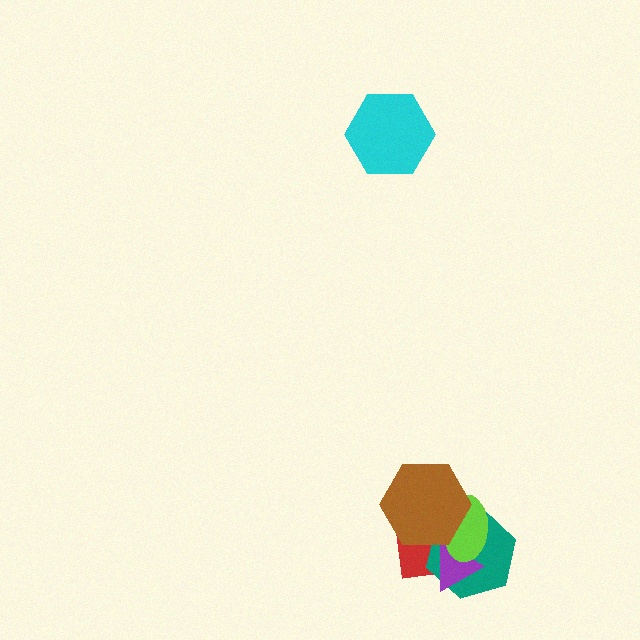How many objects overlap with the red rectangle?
4 objects overlap with the red rectangle.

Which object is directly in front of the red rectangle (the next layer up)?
The teal hexagon is directly in front of the red rectangle.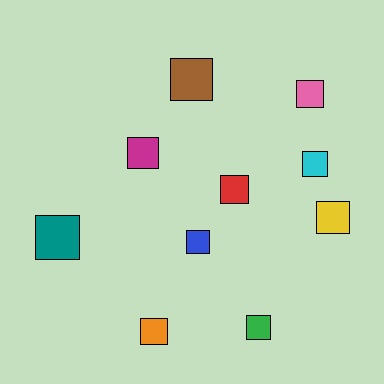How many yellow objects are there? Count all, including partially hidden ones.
There is 1 yellow object.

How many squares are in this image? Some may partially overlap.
There are 10 squares.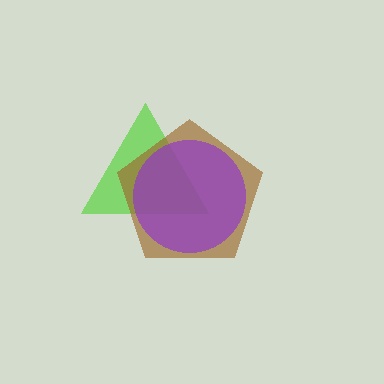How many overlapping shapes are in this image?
There are 3 overlapping shapes in the image.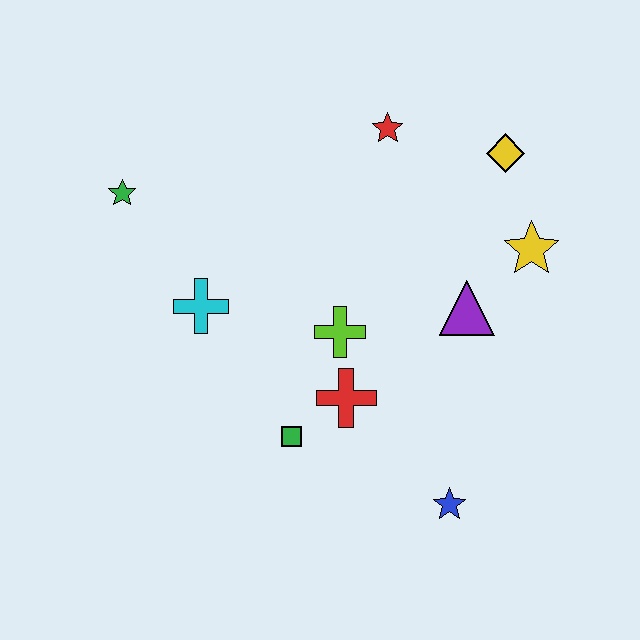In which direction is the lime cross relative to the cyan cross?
The lime cross is to the right of the cyan cross.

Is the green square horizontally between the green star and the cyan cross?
No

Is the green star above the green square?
Yes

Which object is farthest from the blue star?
The green star is farthest from the blue star.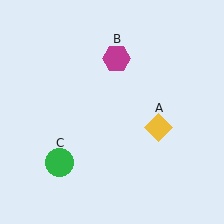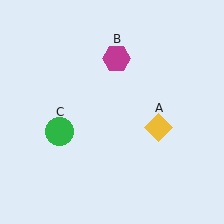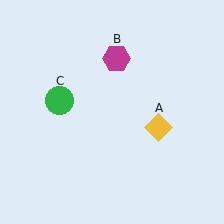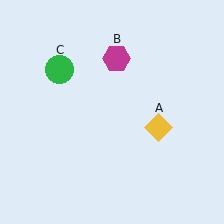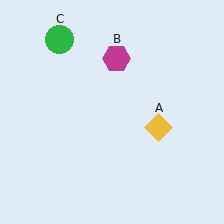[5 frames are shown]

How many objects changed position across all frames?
1 object changed position: green circle (object C).